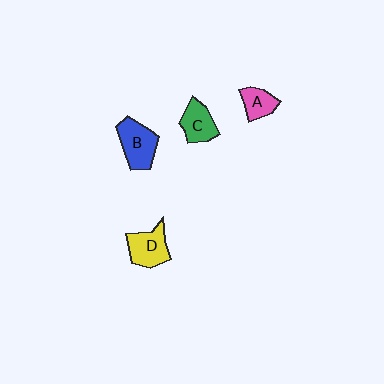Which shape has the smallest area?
Shape A (pink).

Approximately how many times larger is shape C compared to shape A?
Approximately 1.3 times.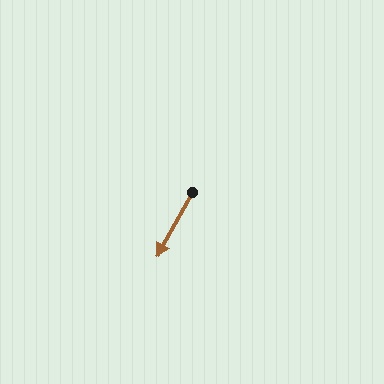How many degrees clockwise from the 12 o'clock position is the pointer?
Approximately 209 degrees.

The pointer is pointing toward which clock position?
Roughly 7 o'clock.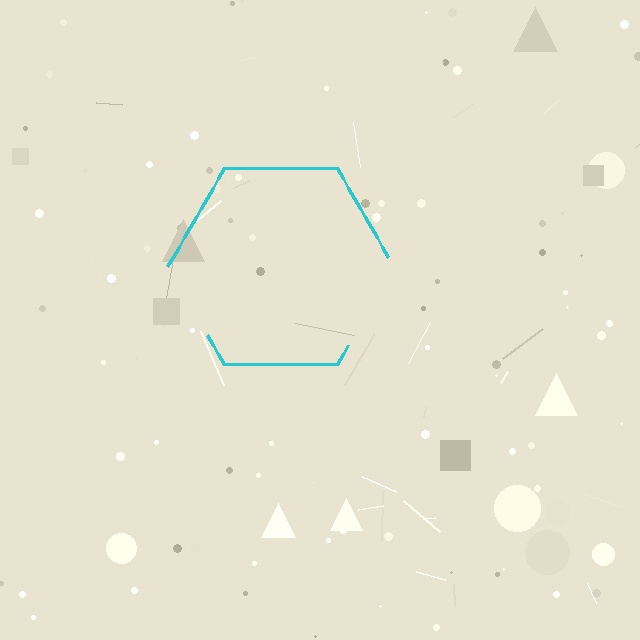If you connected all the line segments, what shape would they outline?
They would outline a hexagon.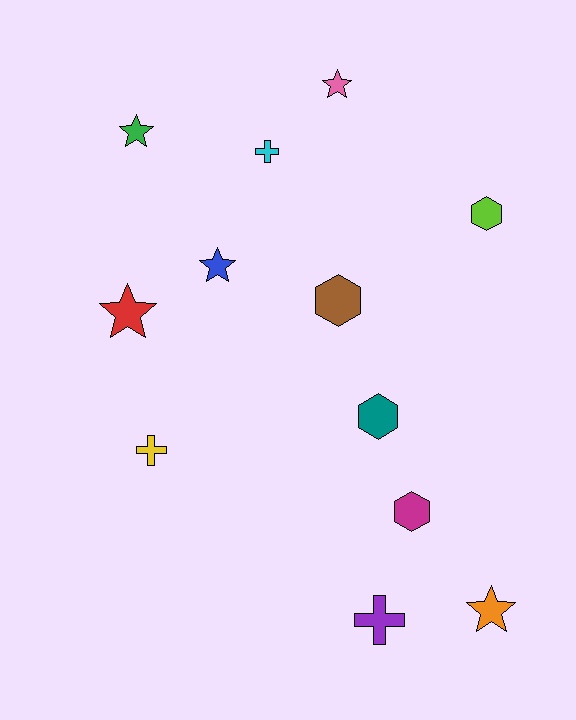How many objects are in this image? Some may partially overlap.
There are 12 objects.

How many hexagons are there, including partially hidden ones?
There are 4 hexagons.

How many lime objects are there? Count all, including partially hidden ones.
There is 1 lime object.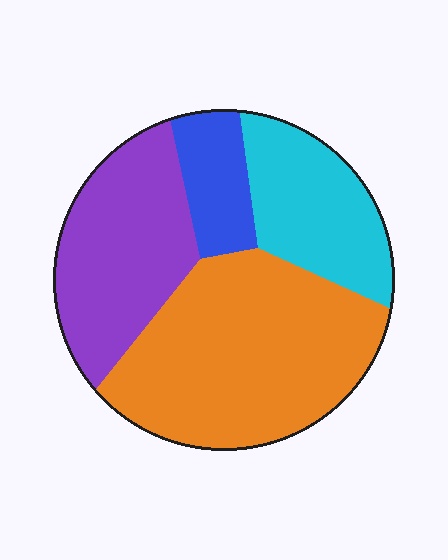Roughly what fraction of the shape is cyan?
Cyan covers about 20% of the shape.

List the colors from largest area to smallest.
From largest to smallest: orange, purple, cyan, blue.